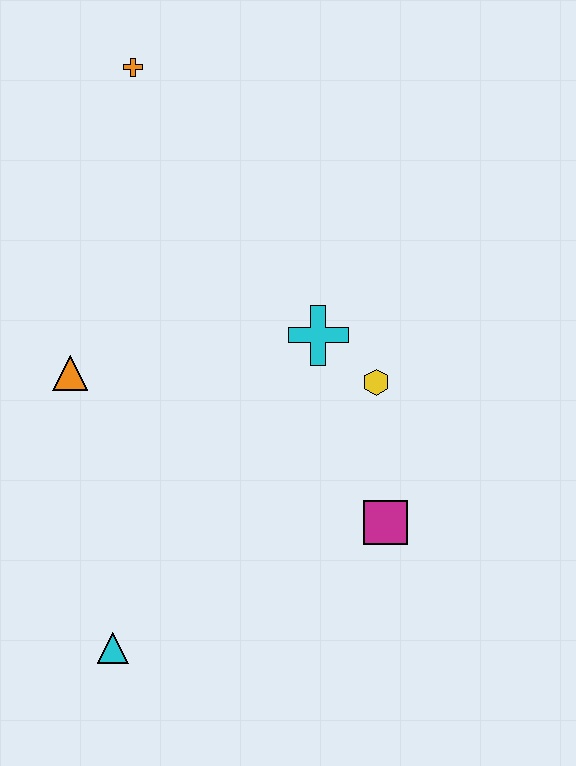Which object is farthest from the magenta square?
The orange cross is farthest from the magenta square.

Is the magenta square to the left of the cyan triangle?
No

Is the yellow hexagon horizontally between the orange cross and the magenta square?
Yes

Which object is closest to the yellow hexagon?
The cyan cross is closest to the yellow hexagon.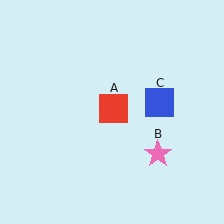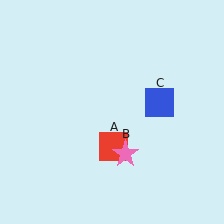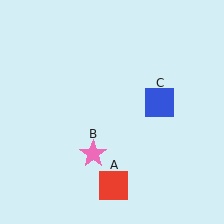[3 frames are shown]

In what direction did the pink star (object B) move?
The pink star (object B) moved left.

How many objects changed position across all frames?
2 objects changed position: red square (object A), pink star (object B).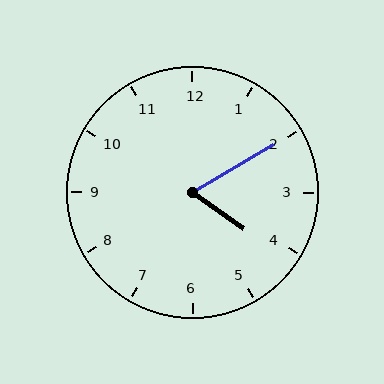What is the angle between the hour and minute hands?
Approximately 65 degrees.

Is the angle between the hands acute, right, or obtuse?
It is acute.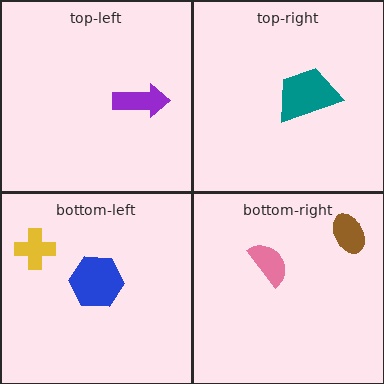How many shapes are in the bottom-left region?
2.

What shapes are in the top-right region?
The teal trapezoid.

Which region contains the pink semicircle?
The bottom-right region.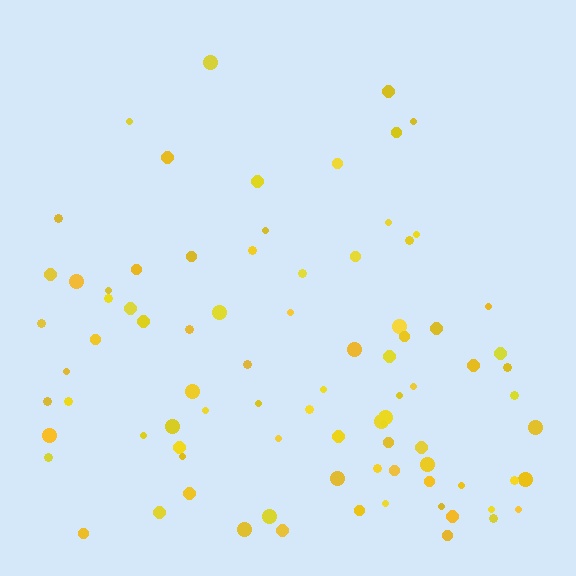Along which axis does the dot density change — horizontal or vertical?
Vertical.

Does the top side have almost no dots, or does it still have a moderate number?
Still a moderate number, just noticeably fewer than the bottom.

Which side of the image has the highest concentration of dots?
The bottom.